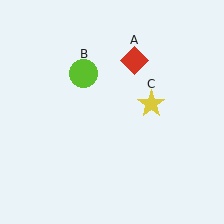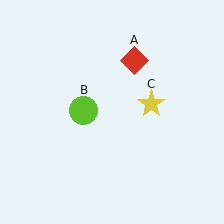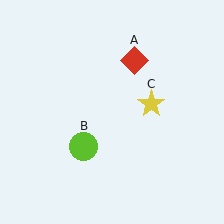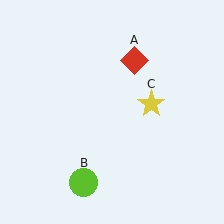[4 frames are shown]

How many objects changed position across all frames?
1 object changed position: lime circle (object B).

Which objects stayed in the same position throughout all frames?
Red diamond (object A) and yellow star (object C) remained stationary.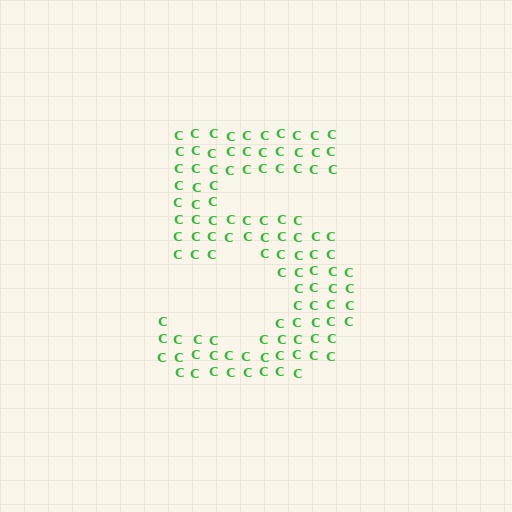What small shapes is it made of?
It is made of small letter C's.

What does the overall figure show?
The overall figure shows the digit 5.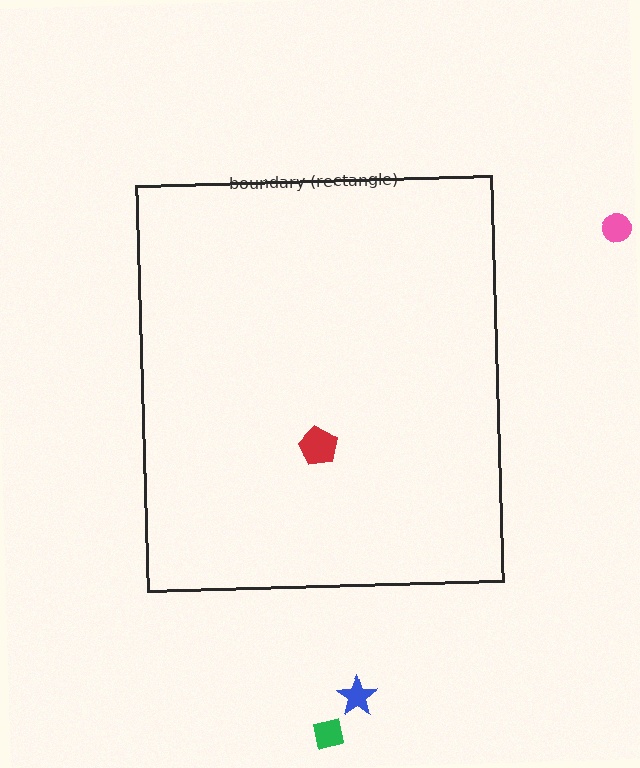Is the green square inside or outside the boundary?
Outside.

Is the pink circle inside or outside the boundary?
Outside.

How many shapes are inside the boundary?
1 inside, 3 outside.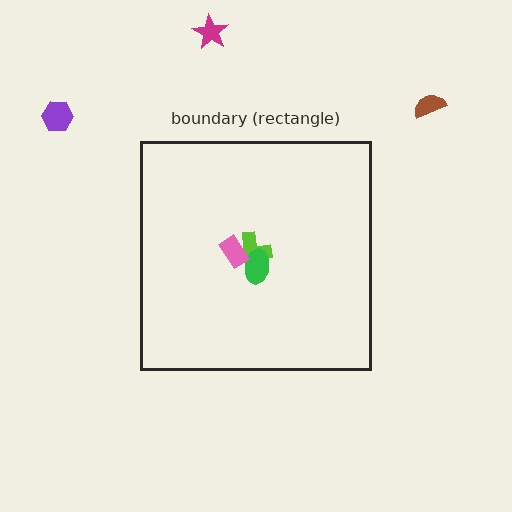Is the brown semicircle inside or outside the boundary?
Outside.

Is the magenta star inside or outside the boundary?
Outside.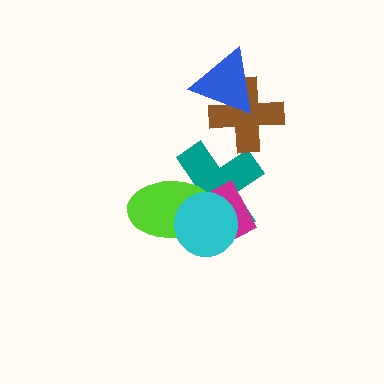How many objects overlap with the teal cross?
3 objects overlap with the teal cross.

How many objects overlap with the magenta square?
3 objects overlap with the magenta square.